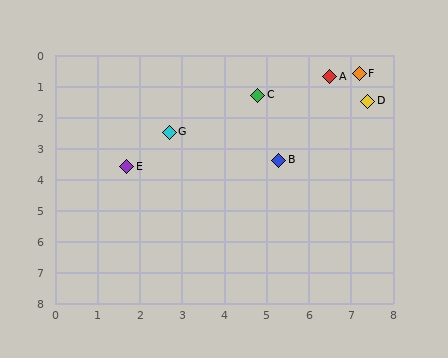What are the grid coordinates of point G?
Point G is at approximately (2.7, 2.5).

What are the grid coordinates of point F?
Point F is at approximately (7.2, 0.6).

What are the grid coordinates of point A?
Point A is at approximately (6.5, 0.7).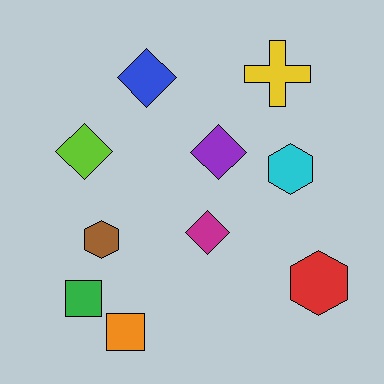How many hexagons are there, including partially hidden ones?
There are 3 hexagons.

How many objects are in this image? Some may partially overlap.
There are 10 objects.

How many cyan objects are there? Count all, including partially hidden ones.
There is 1 cyan object.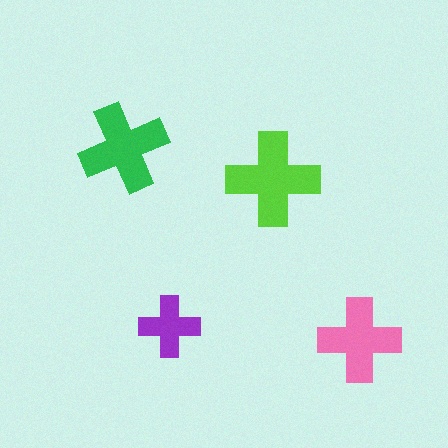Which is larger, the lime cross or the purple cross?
The lime one.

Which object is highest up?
The green cross is topmost.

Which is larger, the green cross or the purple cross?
The green one.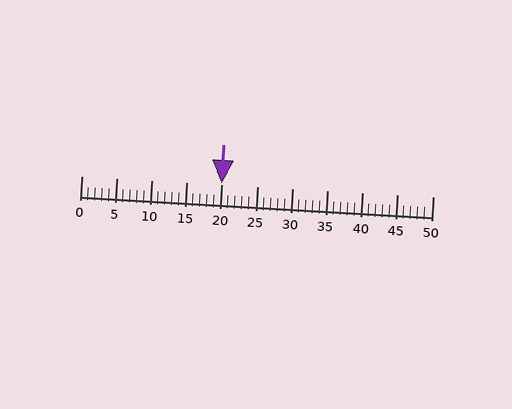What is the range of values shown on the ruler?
The ruler shows values from 0 to 50.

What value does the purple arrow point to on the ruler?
The purple arrow points to approximately 20.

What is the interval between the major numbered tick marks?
The major tick marks are spaced 5 units apart.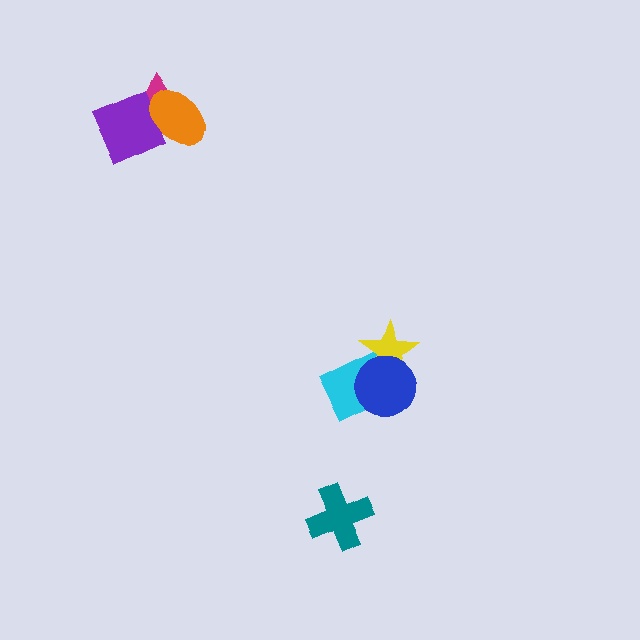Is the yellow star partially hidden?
Yes, it is partially covered by another shape.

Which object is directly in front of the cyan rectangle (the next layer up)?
The yellow star is directly in front of the cyan rectangle.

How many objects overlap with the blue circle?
2 objects overlap with the blue circle.